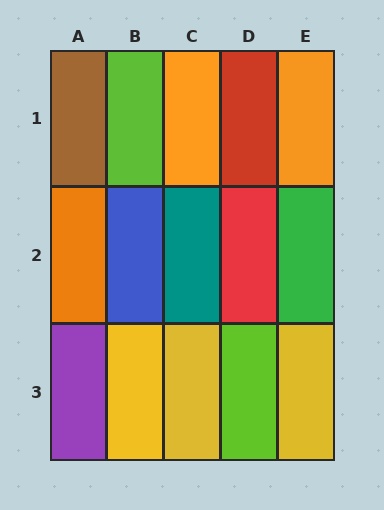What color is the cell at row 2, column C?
Teal.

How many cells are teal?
1 cell is teal.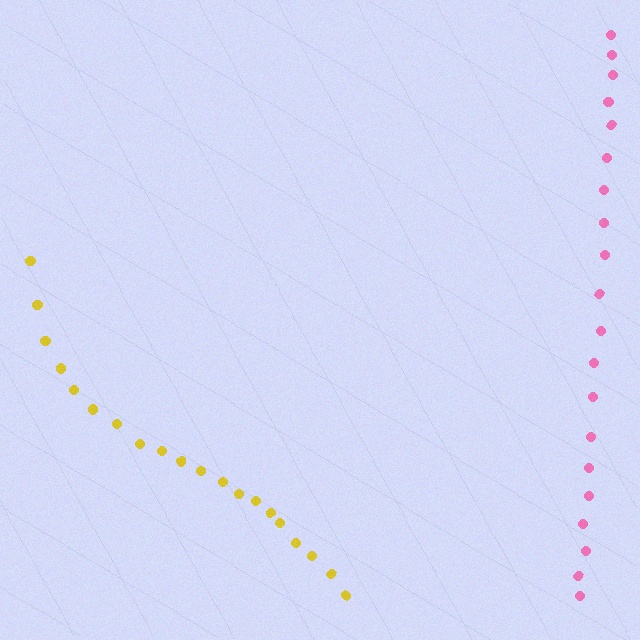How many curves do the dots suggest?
There are 2 distinct paths.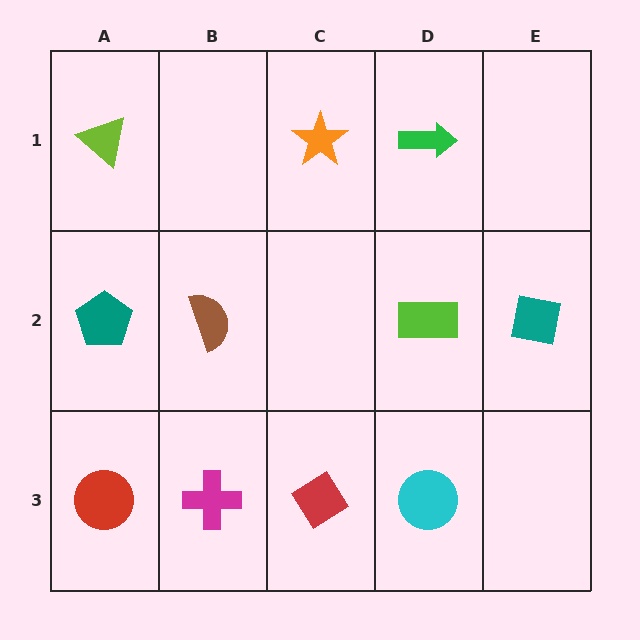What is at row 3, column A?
A red circle.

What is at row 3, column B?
A magenta cross.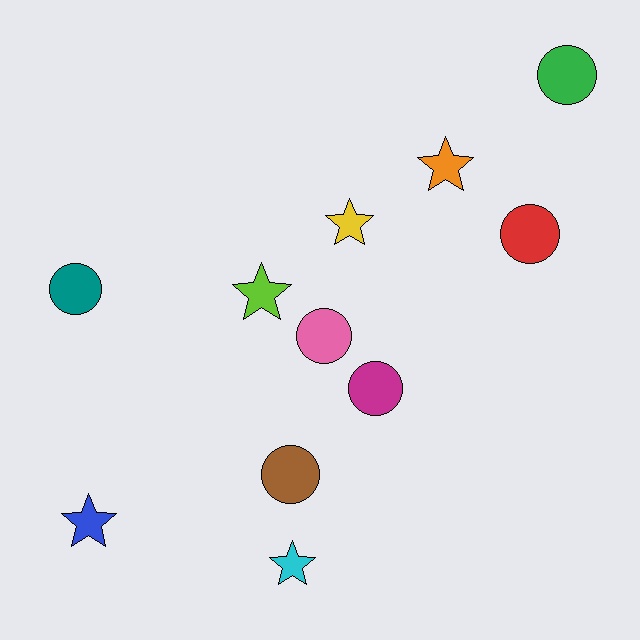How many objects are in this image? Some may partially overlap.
There are 11 objects.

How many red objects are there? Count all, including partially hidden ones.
There is 1 red object.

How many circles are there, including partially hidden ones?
There are 6 circles.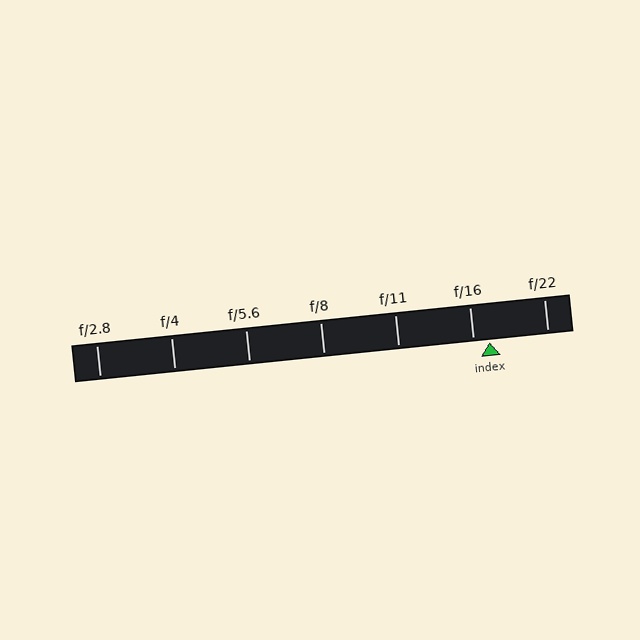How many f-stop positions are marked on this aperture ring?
There are 7 f-stop positions marked.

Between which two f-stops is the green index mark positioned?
The index mark is between f/16 and f/22.